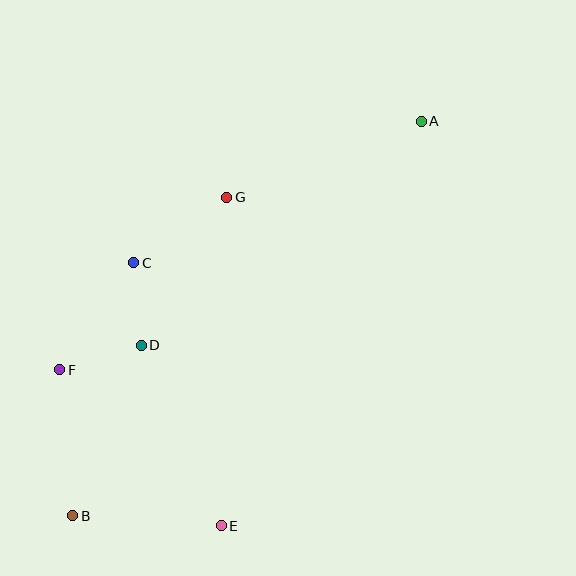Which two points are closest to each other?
Points C and D are closest to each other.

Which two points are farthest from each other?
Points A and B are farthest from each other.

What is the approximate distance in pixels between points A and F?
The distance between A and F is approximately 439 pixels.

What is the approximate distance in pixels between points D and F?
The distance between D and F is approximately 85 pixels.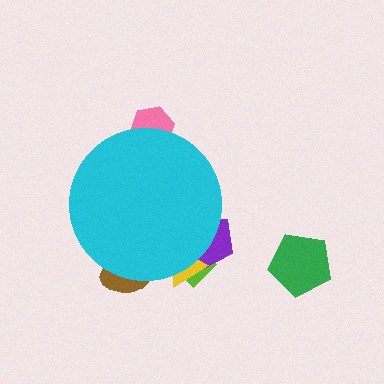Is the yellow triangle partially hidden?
Yes, the yellow triangle is partially hidden behind the cyan circle.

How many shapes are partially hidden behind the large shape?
5 shapes are partially hidden.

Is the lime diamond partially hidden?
Yes, the lime diamond is partially hidden behind the cyan circle.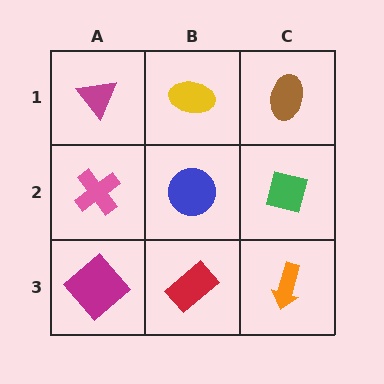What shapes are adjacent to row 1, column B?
A blue circle (row 2, column B), a magenta triangle (row 1, column A), a brown ellipse (row 1, column C).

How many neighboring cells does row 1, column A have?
2.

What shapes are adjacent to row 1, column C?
A green square (row 2, column C), a yellow ellipse (row 1, column B).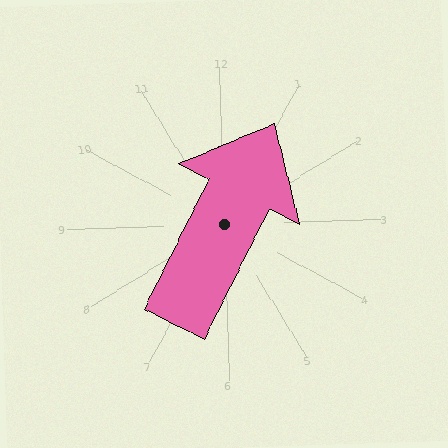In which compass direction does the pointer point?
Northeast.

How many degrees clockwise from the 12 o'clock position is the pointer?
Approximately 28 degrees.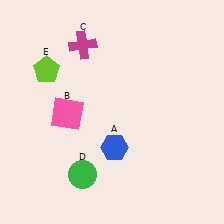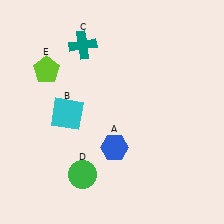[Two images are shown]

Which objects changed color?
B changed from pink to cyan. C changed from magenta to teal.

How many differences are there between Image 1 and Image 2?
There are 2 differences between the two images.